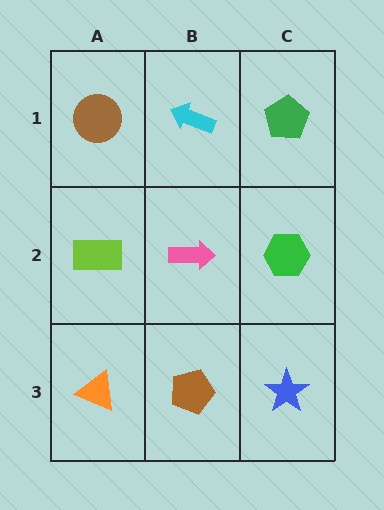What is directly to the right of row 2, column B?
A green hexagon.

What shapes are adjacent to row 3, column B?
A pink arrow (row 2, column B), an orange triangle (row 3, column A), a blue star (row 3, column C).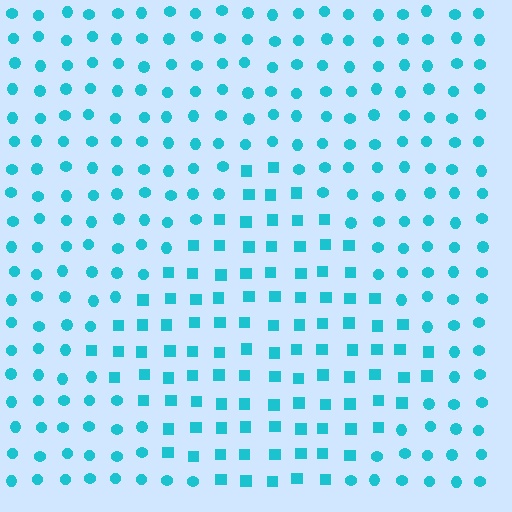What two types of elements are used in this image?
The image uses squares inside the diamond region and circles outside it.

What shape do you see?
I see a diamond.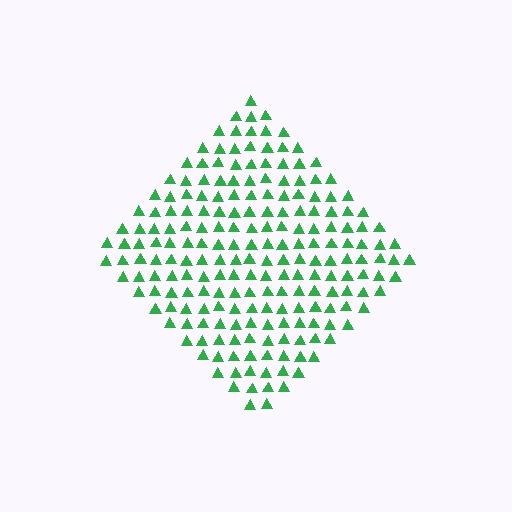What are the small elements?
The small elements are triangles.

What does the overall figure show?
The overall figure shows a diamond.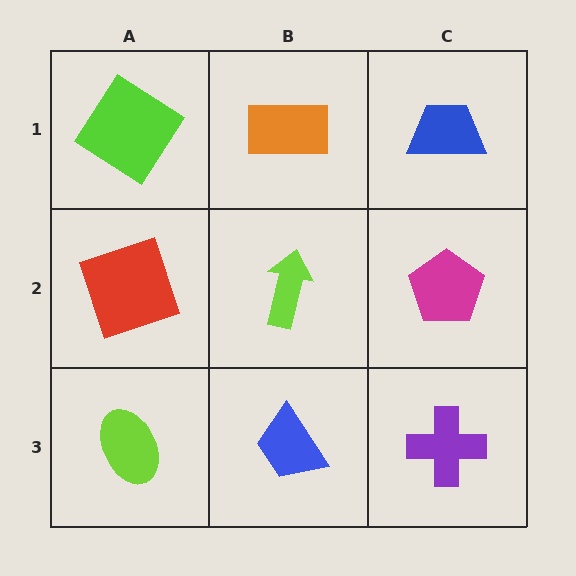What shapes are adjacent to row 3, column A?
A red square (row 2, column A), a blue trapezoid (row 3, column B).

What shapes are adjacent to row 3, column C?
A magenta pentagon (row 2, column C), a blue trapezoid (row 3, column B).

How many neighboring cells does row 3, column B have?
3.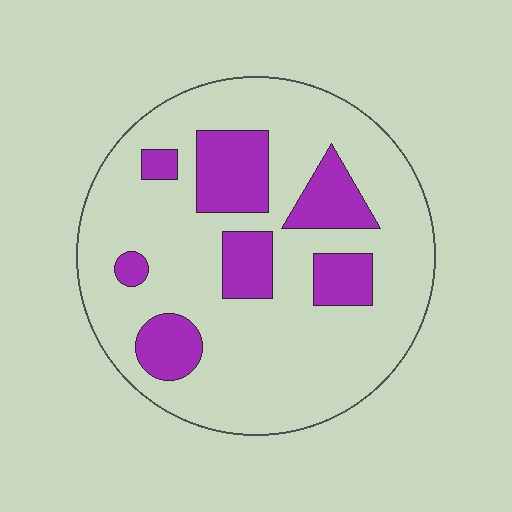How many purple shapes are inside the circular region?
7.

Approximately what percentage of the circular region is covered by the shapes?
Approximately 20%.